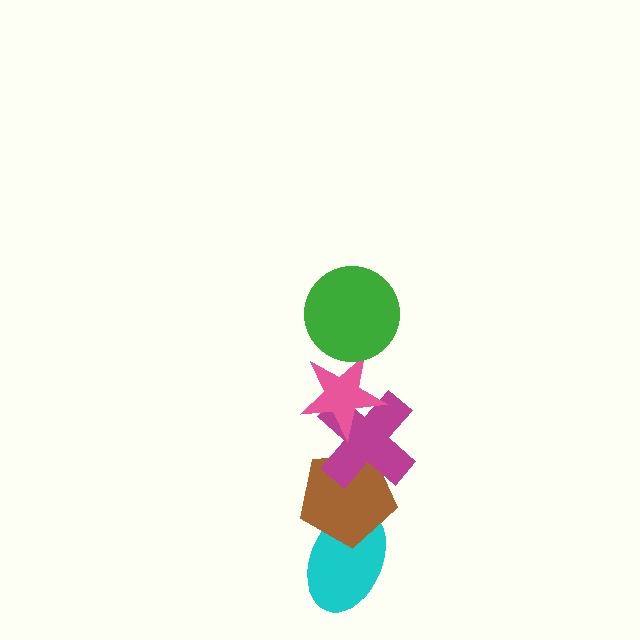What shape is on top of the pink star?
The green circle is on top of the pink star.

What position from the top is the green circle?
The green circle is 1st from the top.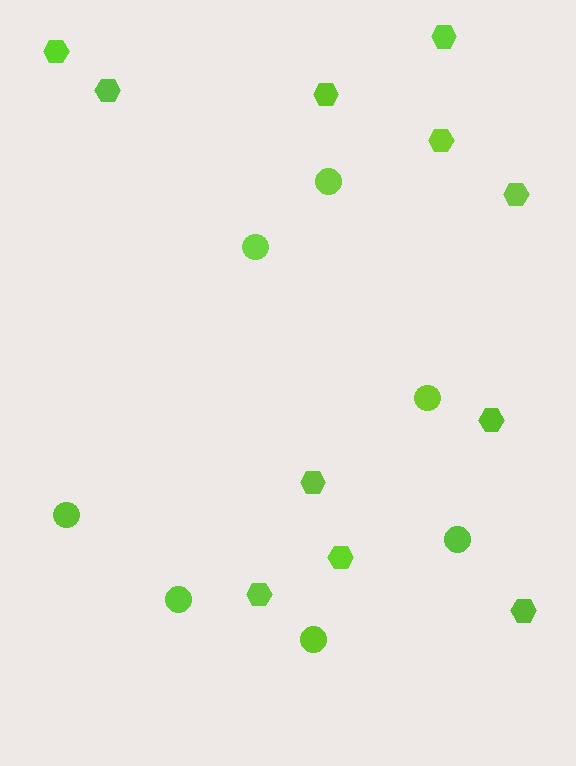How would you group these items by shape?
There are 2 groups: one group of circles (7) and one group of hexagons (11).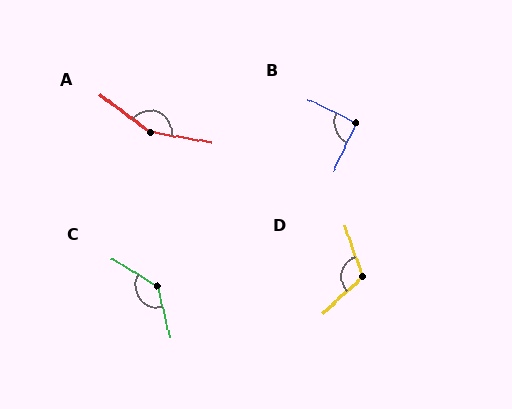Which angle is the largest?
A, at approximately 153 degrees.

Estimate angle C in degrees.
Approximately 135 degrees.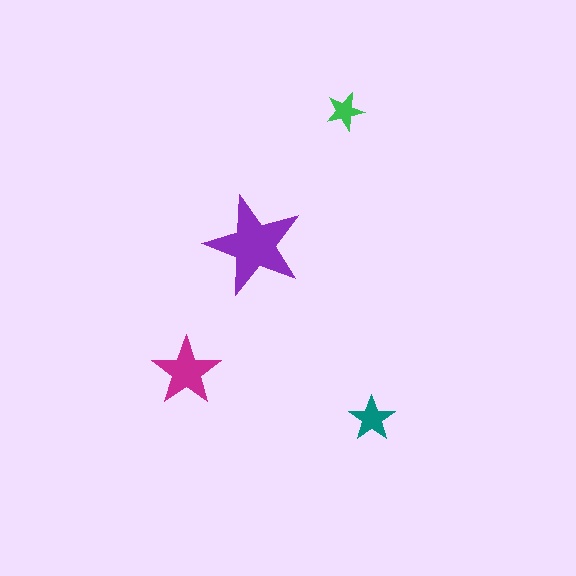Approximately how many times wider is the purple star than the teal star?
About 2 times wider.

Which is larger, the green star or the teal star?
The teal one.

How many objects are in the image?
There are 4 objects in the image.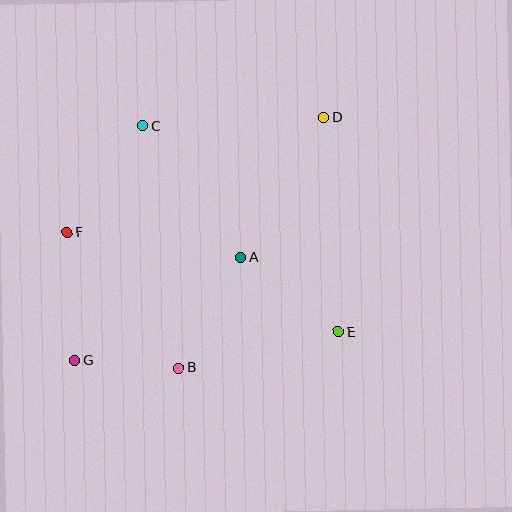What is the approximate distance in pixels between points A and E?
The distance between A and E is approximately 123 pixels.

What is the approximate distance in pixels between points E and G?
The distance between E and G is approximately 265 pixels.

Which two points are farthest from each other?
Points D and G are farthest from each other.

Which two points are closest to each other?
Points B and G are closest to each other.